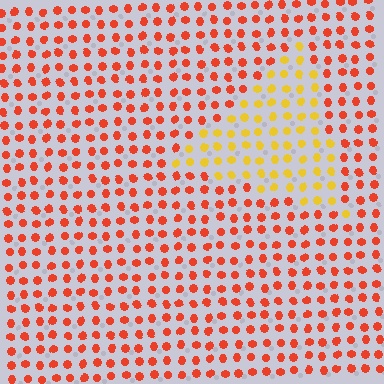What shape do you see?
I see a triangle.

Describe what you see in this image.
The image is filled with small red elements in a uniform arrangement. A triangle-shaped region is visible where the elements are tinted to a slightly different hue, forming a subtle color boundary.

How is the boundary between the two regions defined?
The boundary is defined purely by a slight shift in hue (about 42 degrees). Spacing, size, and orientation are identical on both sides.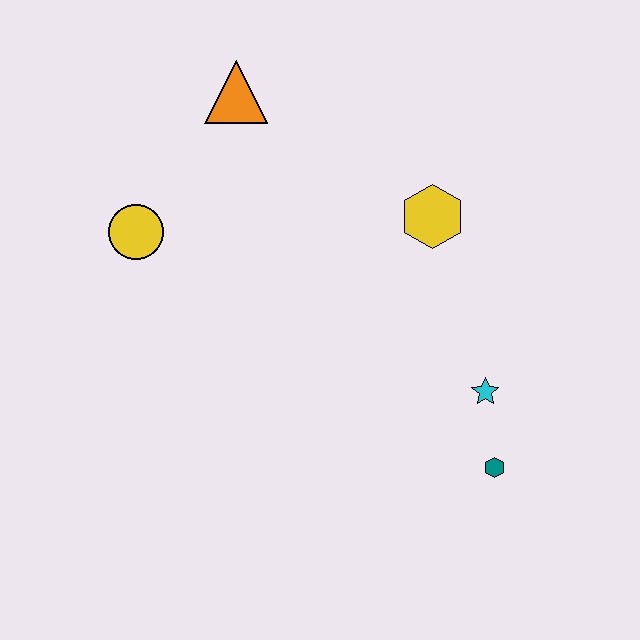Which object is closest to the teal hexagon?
The cyan star is closest to the teal hexagon.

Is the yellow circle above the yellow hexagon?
No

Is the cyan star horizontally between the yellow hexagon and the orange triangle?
No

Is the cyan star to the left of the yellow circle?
No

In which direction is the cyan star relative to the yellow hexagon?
The cyan star is below the yellow hexagon.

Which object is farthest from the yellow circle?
The teal hexagon is farthest from the yellow circle.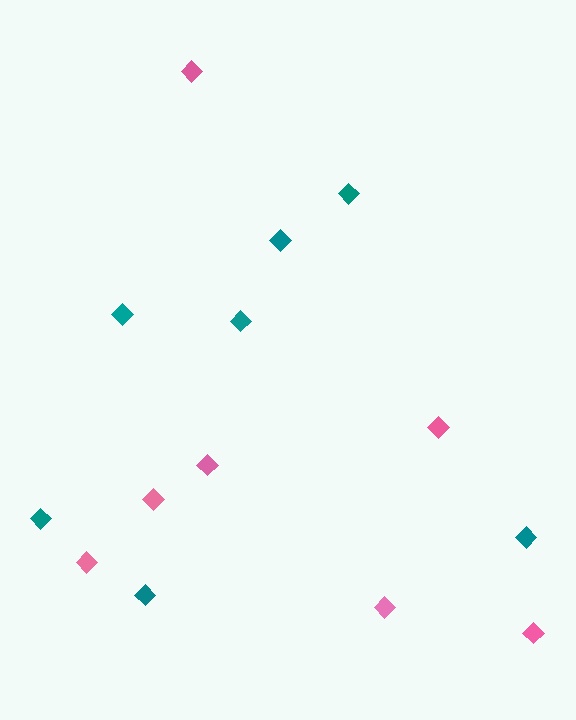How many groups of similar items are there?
There are 2 groups: one group of teal diamonds (7) and one group of pink diamonds (7).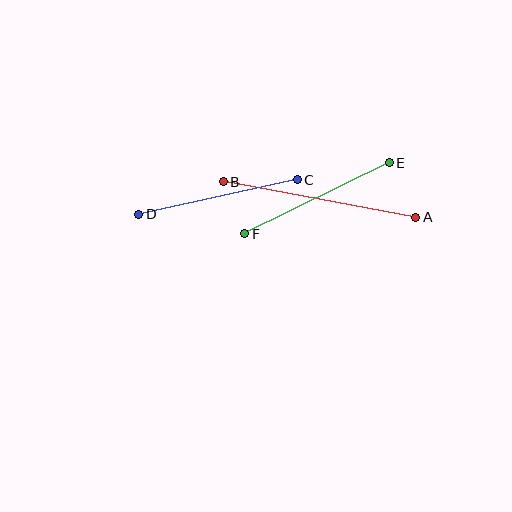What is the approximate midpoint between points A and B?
The midpoint is at approximately (320, 199) pixels.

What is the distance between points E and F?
The distance is approximately 161 pixels.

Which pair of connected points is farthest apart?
Points A and B are farthest apart.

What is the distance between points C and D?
The distance is approximately 162 pixels.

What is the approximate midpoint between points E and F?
The midpoint is at approximately (317, 198) pixels.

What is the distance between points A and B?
The distance is approximately 196 pixels.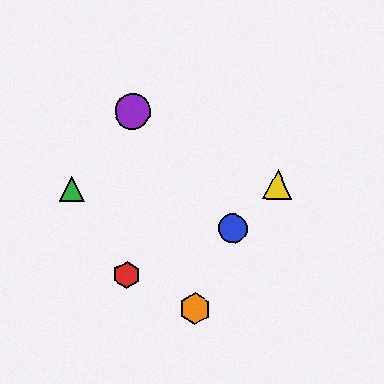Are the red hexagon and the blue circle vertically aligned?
No, the red hexagon is at x≈127 and the blue circle is at x≈233.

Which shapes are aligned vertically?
The red hexagon, the purple circle are aligned vertically.